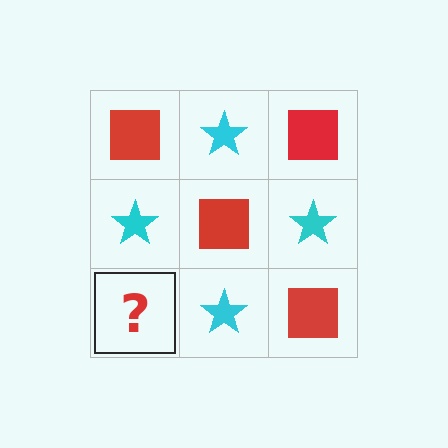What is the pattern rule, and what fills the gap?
The rule is that it alternates red square and cyan star in a checkerboard pattern. The gap should be filled with a red square.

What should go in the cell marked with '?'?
The missing cell should contain a red square.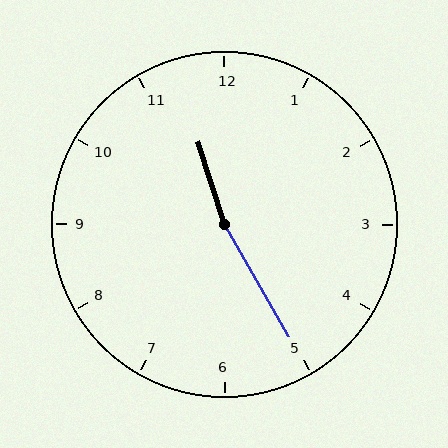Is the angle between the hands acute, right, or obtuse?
It is obtuse.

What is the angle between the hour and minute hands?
Approximately 168 degrees.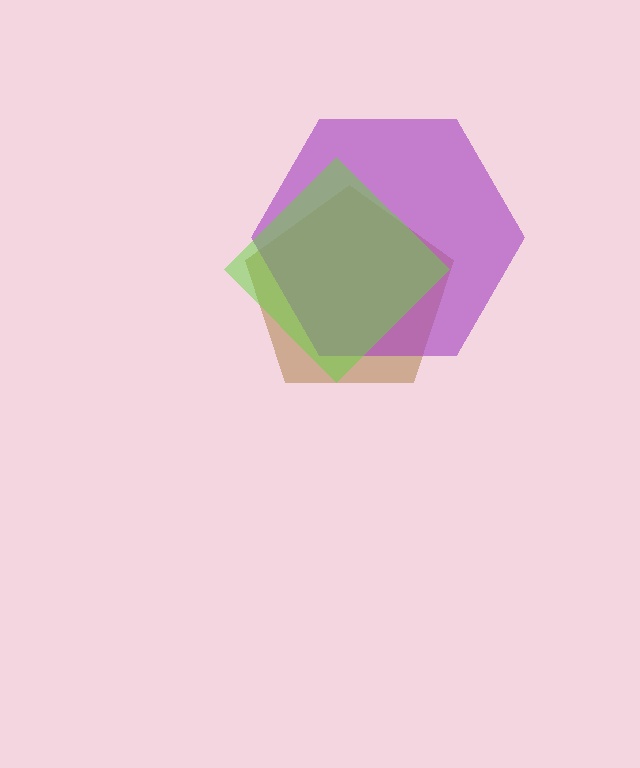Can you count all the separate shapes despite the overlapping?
Yes, there are 3 separate shapes.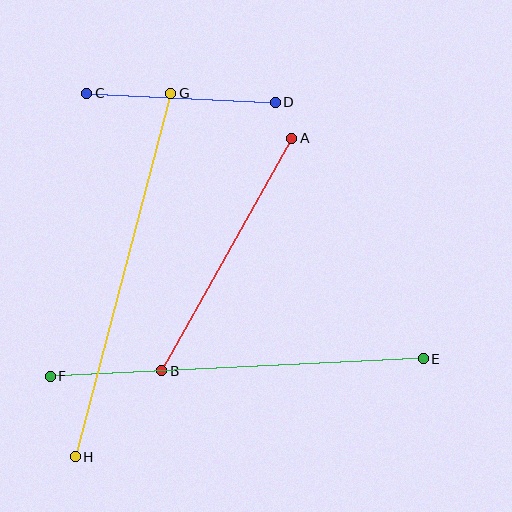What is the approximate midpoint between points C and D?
The midpoint is at approximately (181, 98) pixels.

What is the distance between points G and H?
The distance is approximately 375 pixels.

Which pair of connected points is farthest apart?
Points G and H are farthest apart.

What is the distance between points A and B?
The distance is approximately 266 pixels.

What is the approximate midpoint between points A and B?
The midpoint is at approximately (227, 255) pixels.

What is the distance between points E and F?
The distance is approximately 373 pixels.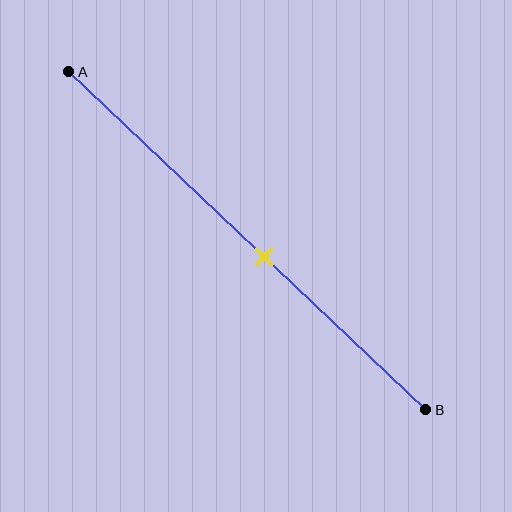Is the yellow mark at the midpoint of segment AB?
No, the mark is at about 55% from A, not at the 50% midpoint.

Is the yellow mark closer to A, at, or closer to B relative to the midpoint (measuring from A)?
The yellow mark is closer to point B than the midpoint of segment AB.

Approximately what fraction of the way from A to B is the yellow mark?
The yellow mark is approximately 55% of the way from A to B.